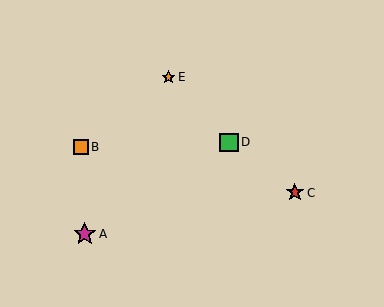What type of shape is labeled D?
Shape D is a green square.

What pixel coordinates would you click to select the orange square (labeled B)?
Click at (81, 147) to select the orange square B.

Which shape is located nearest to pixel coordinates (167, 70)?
The orange star (labeled E) at (168, 77) is nearest to that location.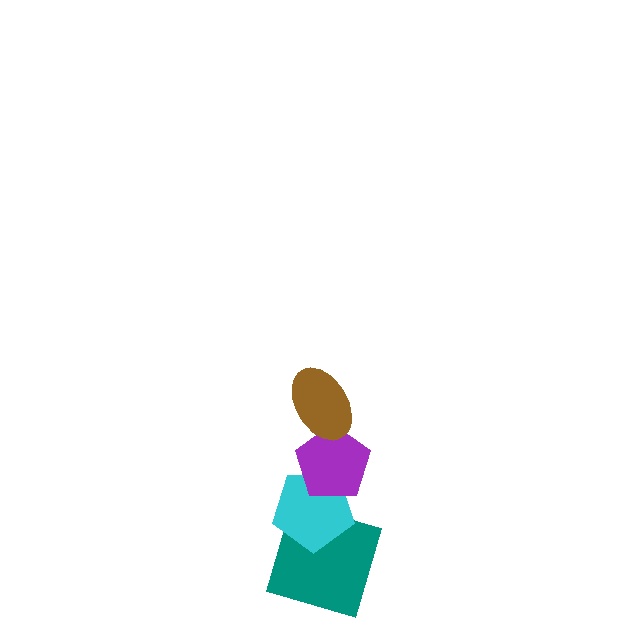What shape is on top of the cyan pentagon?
The purple pentagon is on top of the cyan pentagon.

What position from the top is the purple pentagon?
The purple pentagon is 2nd from the top.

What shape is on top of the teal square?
The cyan pentagon is on top of the teal square.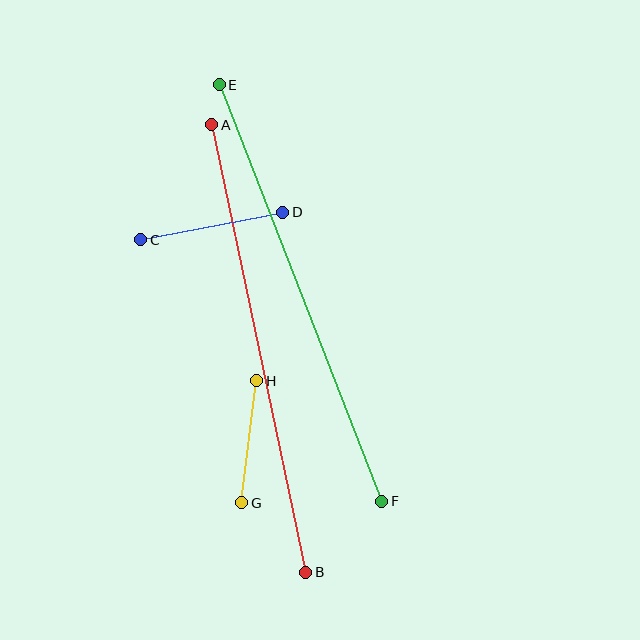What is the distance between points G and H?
The distance is approximately 123 pixels.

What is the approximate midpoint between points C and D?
The midpoint is at approximately (212, 226) pixels.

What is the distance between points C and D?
The distance is approximately 144 pixels.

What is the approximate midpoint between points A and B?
The midpoint is at approximately (259, 349) pixels.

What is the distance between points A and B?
The distance is approximately 458 pixels.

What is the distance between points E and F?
The distance is approximately 447 pixels.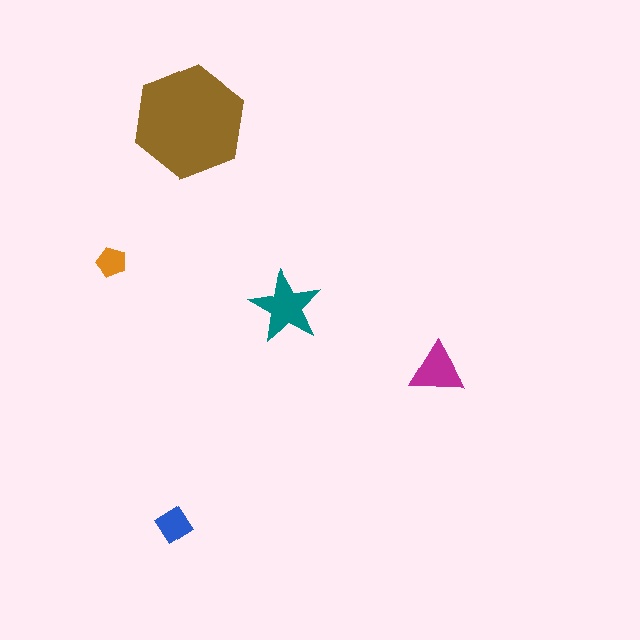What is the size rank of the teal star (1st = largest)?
2nd.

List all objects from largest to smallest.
The brown hexagon, the teal star, the magenta triangle, the blue diamond, the orange pentagon.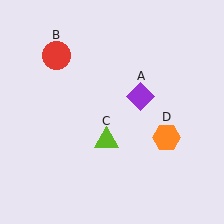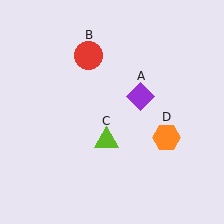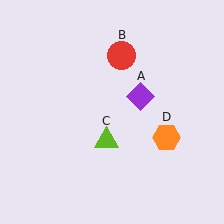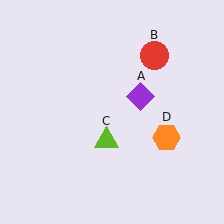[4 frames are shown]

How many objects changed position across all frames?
1 object changed position: red circle (object B).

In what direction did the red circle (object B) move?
The red circle (object B) moved right.